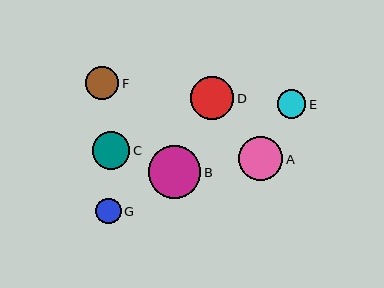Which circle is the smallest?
Circle G is the smallest with a size of approximately 25 pixels.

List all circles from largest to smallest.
From largest to smallest: B, A, D, C, F, E, G.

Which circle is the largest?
Circle B is the largest with a size of approximately 53 pixels.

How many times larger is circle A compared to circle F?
Circle A is approximately 1.3 times the size of circle F.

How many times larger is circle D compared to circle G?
Circle D is approximately 1.7 times the size of circle G.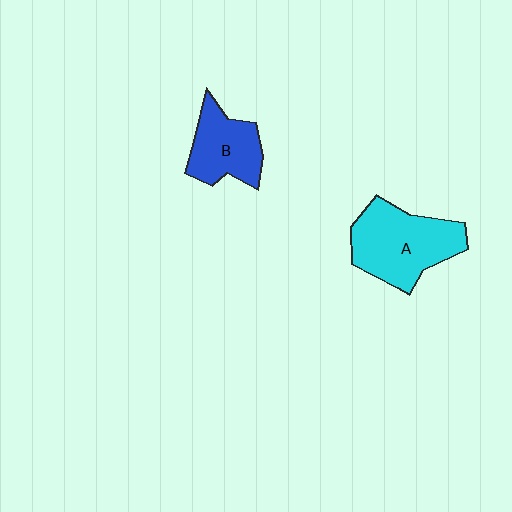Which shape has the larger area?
Shape A (cyan).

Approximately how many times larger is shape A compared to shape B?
Approximately 1.5 times.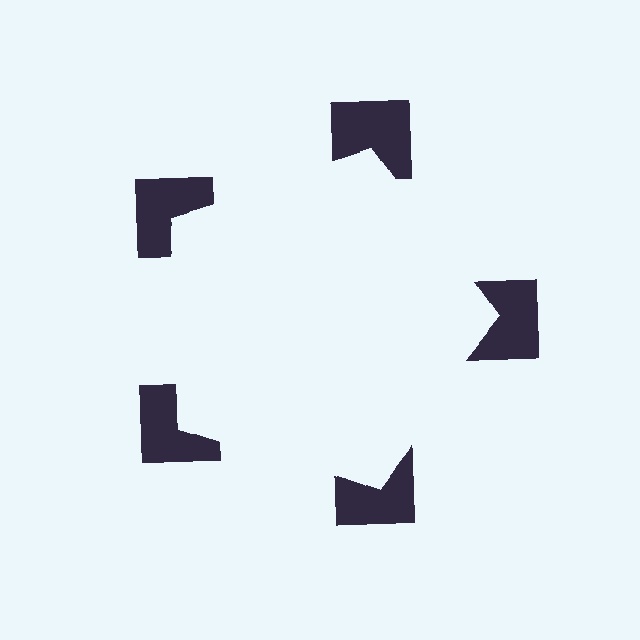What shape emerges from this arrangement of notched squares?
An illusory pentagon — its edges are inferred from the aligned wedge cuts in the notched squares, not physically drawn.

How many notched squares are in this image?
There are 5 — one at each vertex of the illusory pentagon.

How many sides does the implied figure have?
5 sides.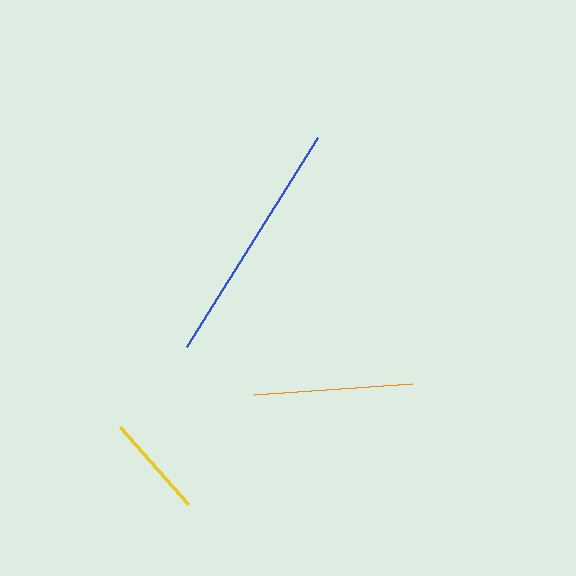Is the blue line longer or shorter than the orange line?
The blue line is longer than the orange line.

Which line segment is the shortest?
The yellow line is the shortest at approximately 103 pixels.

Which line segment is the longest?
The blue line is the longest at approximately 247 pixels.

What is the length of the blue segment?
The blue segment is approximately 247 pixels long.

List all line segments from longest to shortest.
From longest to shortest: blue, orange, yellow.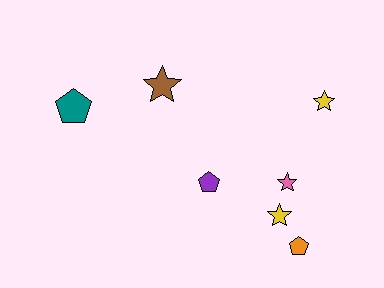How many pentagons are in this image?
There are 3 pentagons.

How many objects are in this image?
There are 7 objects.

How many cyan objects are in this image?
There are no cyan objects.